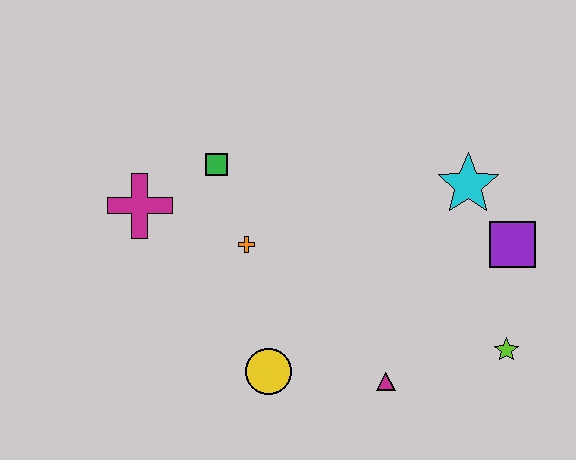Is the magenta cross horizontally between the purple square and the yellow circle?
No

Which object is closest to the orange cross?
The green square is closest to the orange cross.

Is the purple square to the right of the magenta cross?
Yes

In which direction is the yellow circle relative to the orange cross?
The yellow circle is below the orange cross.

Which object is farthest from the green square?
The lime star is farthest from the green square.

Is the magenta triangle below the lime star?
Yes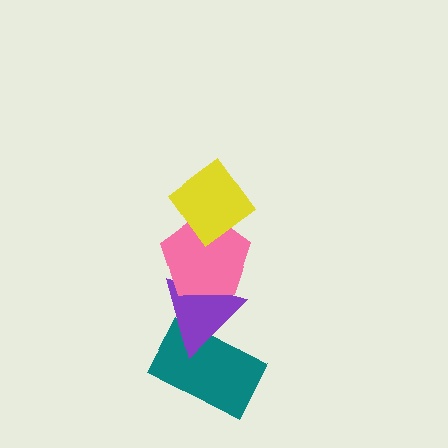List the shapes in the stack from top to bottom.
From top to bottom: the yellow diamond, the pink pentagon, the purple triangle, the teal rectangle.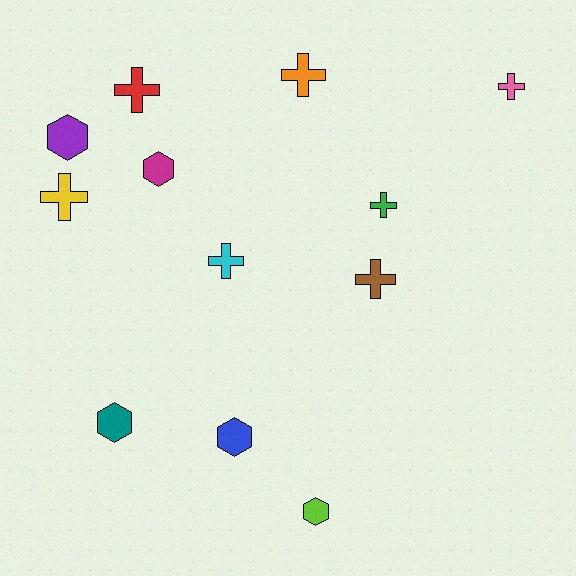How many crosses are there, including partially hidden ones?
There are 7 crosses.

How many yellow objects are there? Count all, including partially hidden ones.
There is 1 yellow object.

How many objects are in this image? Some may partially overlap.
There are 12 objects.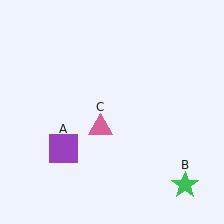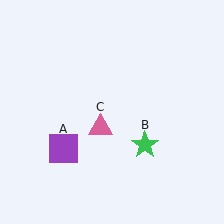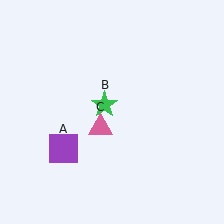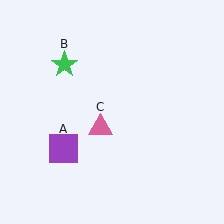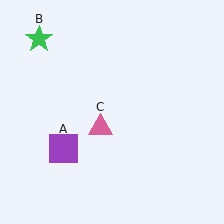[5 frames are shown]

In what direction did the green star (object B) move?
The green star (object B) moved up and to the left.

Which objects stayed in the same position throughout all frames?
Purple square (object A) and pink triangle (object C) remained stationary.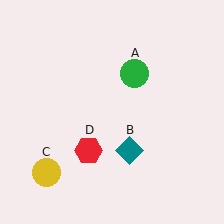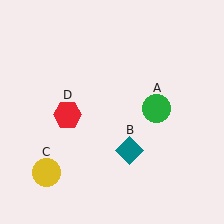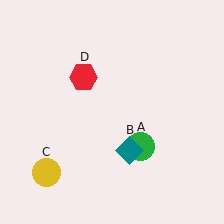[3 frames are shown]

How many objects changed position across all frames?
2 objects changed position: green circle (object A), red hexagon (object D).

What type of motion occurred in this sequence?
The green circle (object A), red hexagon (object D) rotated clockwise around the center of the scene.